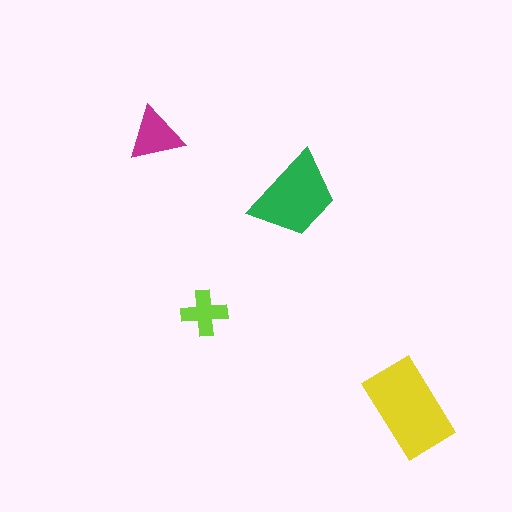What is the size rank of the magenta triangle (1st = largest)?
3rd.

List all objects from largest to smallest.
The yellow rectangle, the green trapezoid, the magenta triangle, the lime cross.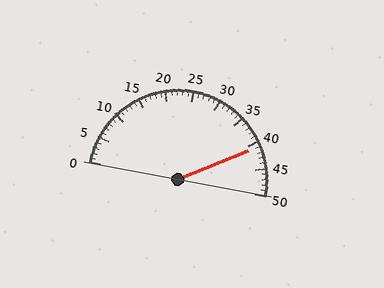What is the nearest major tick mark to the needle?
The nearest major tick mark is 40.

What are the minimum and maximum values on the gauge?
The gauge ranges from 0 to 50.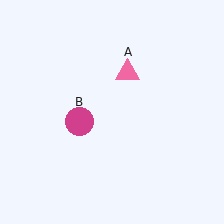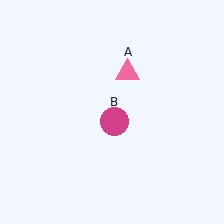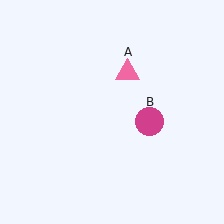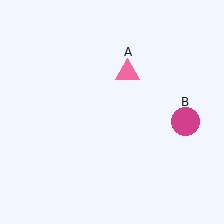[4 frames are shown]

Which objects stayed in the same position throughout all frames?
Pink triangle (object A) remained stationary.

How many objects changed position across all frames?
1 object changed position: magenta circle (object B).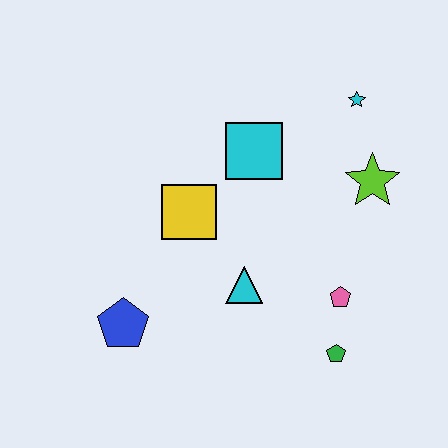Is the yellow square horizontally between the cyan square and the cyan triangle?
No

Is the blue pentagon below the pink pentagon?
Yes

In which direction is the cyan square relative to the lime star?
The cyan square is to the left of the lime star.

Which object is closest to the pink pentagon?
The green pentagon is closest to the pink pentagon.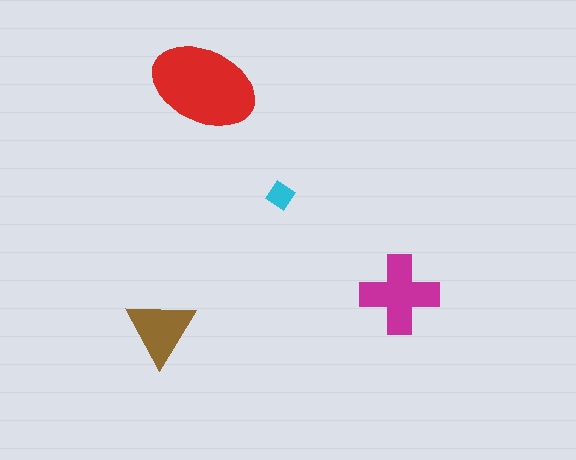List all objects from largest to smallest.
The red ellipse, the magenta cross, the brown triangle, the cyan diamond.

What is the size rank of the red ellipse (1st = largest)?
1st.